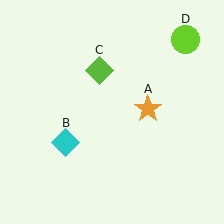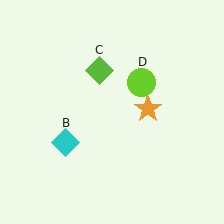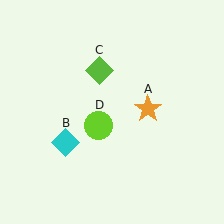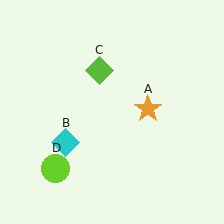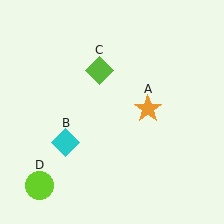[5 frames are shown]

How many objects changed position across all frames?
1 object changed position: lime circle (object D).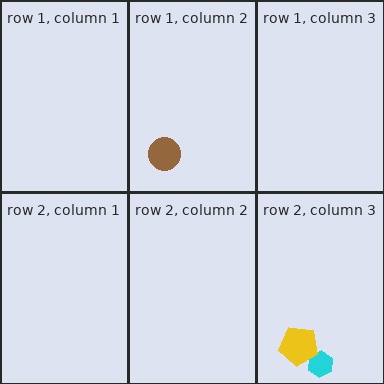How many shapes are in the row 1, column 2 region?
1.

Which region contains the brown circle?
The row 1, column 2 region.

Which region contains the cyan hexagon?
The row 2, column 3 region.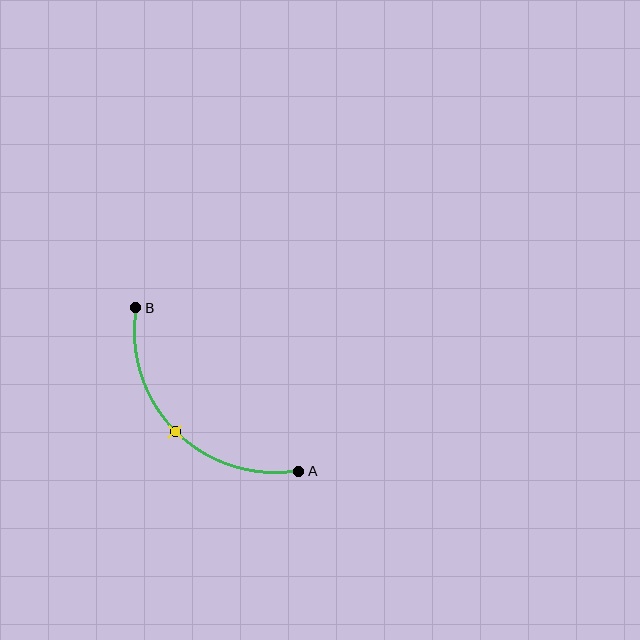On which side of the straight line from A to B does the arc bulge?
The arc bulges below and to the left of the straight line connecting A and B.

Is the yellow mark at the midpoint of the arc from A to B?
Yes. The yellow mark lies on the arc at equal arc-length from both A and B — it is the arc midpoint.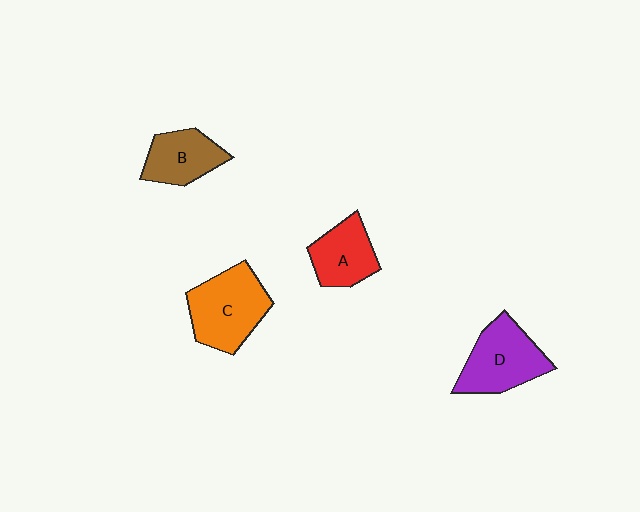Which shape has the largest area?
Shape C (orange).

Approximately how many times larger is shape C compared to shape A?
Approximately 1.4 times.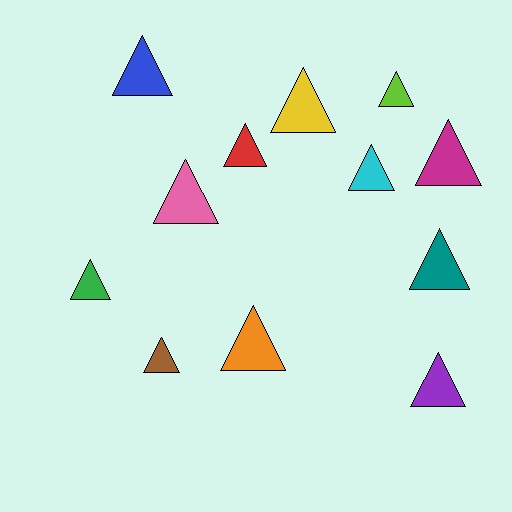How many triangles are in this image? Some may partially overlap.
There are 12 triangles.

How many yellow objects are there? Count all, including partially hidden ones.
There is 1 yellow object.